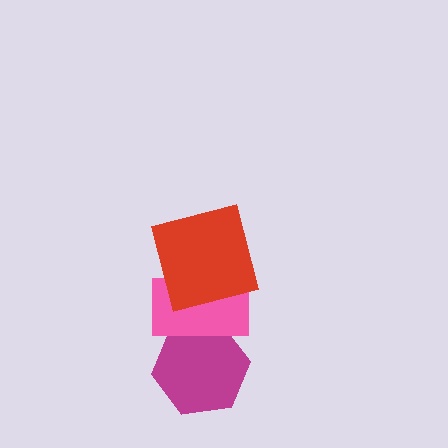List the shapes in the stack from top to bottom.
From top to bottom: the red square, the pink rectangle, the magenta hexagon.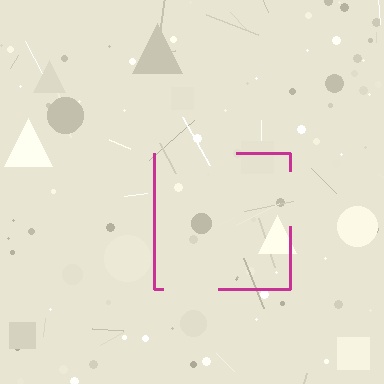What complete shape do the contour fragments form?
The contour fragments form a square.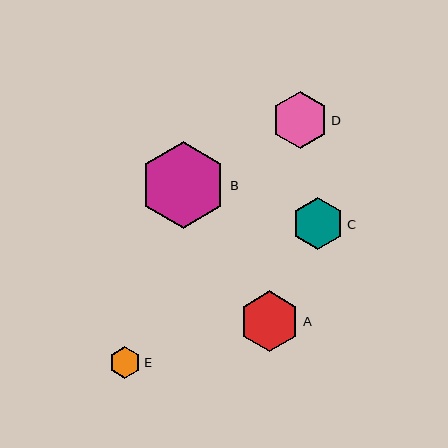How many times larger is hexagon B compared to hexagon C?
Hexagon B is approximately 1.7 times the size of hexagon C.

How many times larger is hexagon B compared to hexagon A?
Hexagon B is approximately 1.5 times the size of hexagon A.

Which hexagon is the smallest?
Hexagon E is the smallest with a size of approximately 31 pixels.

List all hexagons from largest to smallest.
From largest to smallest: B, A, D, C, E.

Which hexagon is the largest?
Hexagon B is the largest with a size of approximately 87 pixels.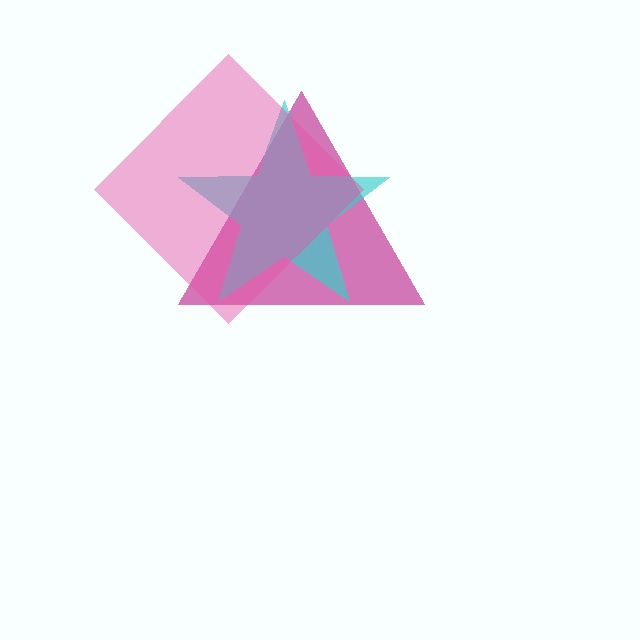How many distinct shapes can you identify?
There are 3 distinct shapes: a magenta triangle, a cyan star, a pink diamond.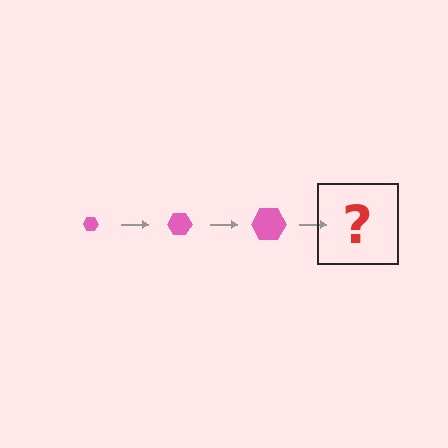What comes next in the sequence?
The next element should be a pink hexagon, larger than the previous one.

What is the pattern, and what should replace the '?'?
The pattern is that the hexagon gets progressively larger each step. The '?' should be a pink hexagon, larger than the previous one.